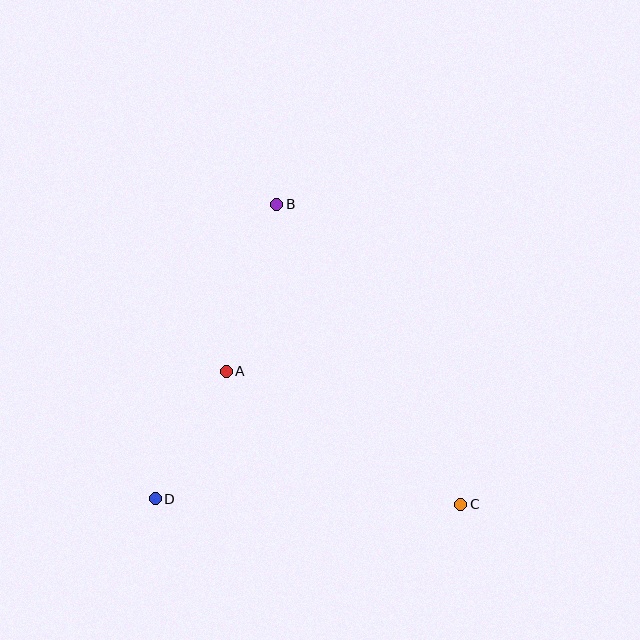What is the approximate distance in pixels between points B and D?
The distance between B and D is approximately 319 pixels.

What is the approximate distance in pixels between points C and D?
The distance between C and D is approximately 306 pixels.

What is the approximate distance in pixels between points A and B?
The distance between A and B is approximately 174 pixels.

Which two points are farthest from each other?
Points B and C are farthest from each other.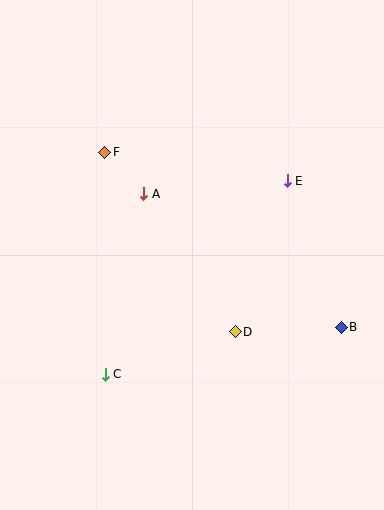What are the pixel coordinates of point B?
Point B is at (341, 327).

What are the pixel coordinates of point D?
Point D is at (235, 332).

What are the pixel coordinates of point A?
Point A is at (144, 194).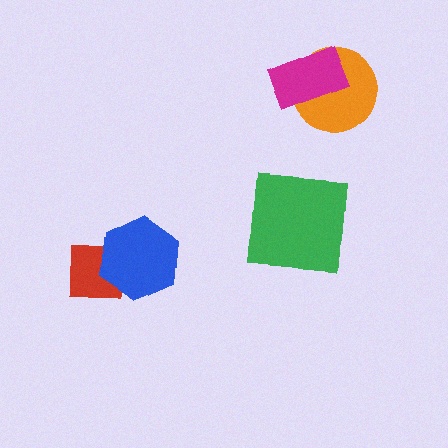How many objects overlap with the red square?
1 object overlaps with the red square.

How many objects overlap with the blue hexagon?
1 object overlaps with the blue hexagon.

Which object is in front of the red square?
The blue hexagon is in front of the red square.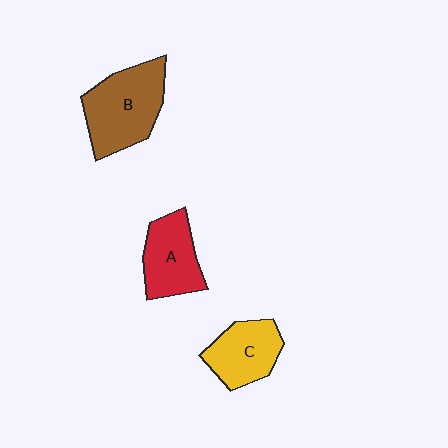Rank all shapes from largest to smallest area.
From largest to smallest: B (brown), A (red), C (yellow).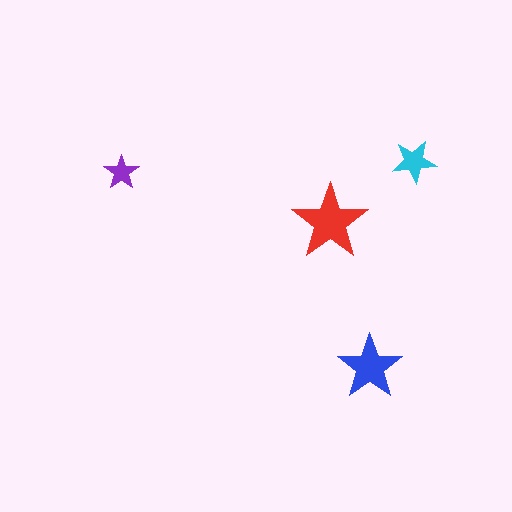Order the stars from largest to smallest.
the red one, the blue one, the cyan one, the purple one.